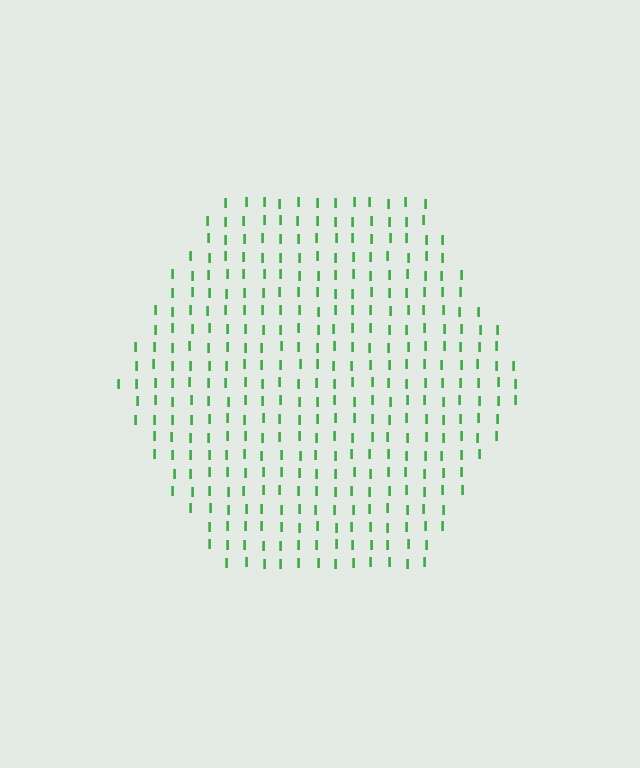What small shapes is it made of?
It is made of small letter I's.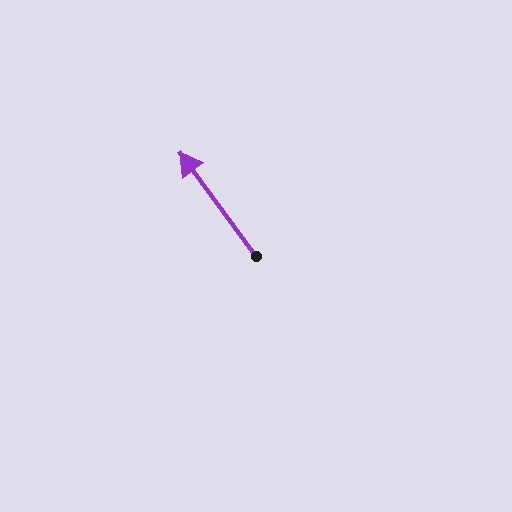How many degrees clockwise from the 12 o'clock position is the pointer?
Approximately 324 degrees.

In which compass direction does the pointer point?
Northwest.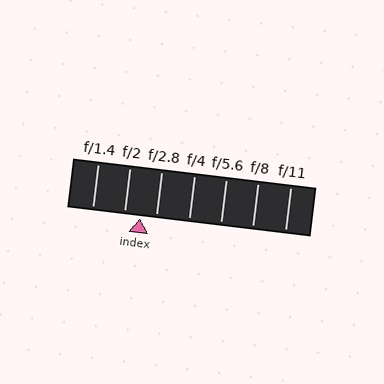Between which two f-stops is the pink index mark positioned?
The index mark is between f/2 and f/2.8.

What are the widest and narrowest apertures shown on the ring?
The widest aperture shown is f/1.4 and the narrowest is f/11.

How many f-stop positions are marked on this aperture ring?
There are 7 f-stop positions marked.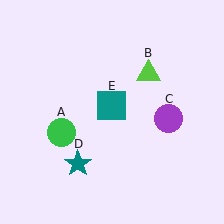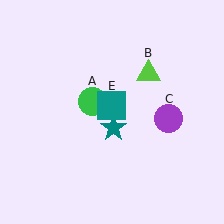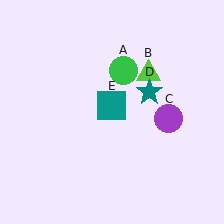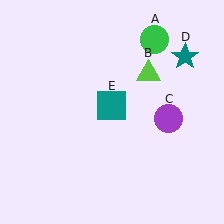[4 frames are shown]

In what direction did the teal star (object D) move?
The teal star (object D) moved up and to the right.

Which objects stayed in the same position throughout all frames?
Lime triangle (object B) and purple circle (object C) and teal square (object E) remained stationary.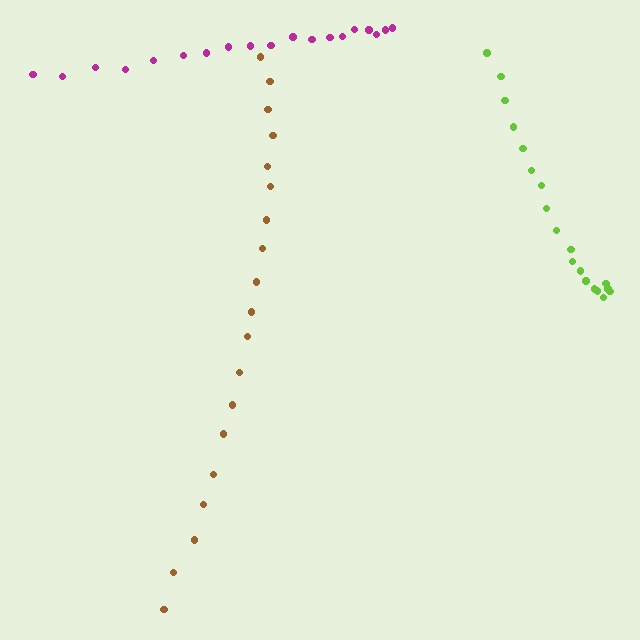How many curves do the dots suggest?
There are 3 distinct paths.